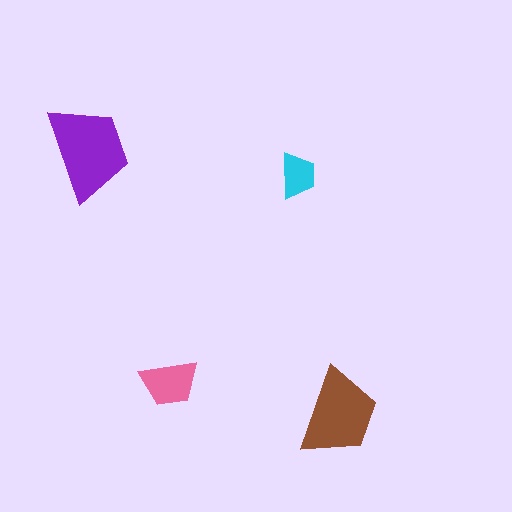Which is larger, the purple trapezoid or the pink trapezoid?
The purple one.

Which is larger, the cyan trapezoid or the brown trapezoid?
The brown one.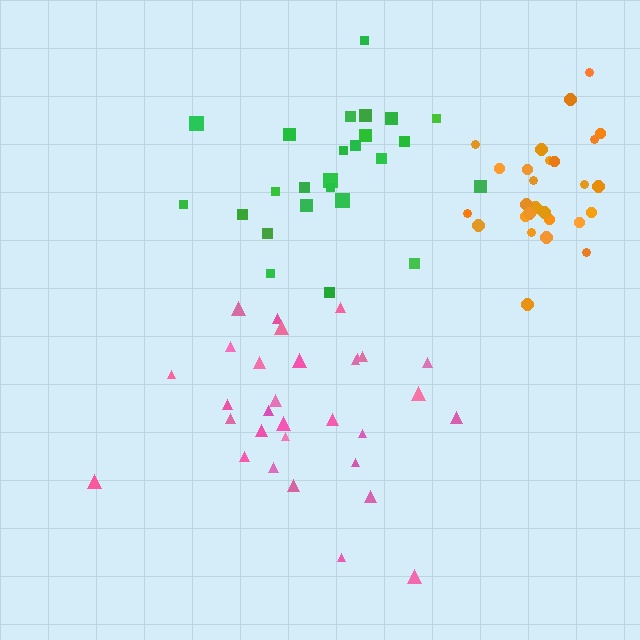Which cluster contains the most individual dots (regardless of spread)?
Pink (31).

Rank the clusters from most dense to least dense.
orange, pink, green.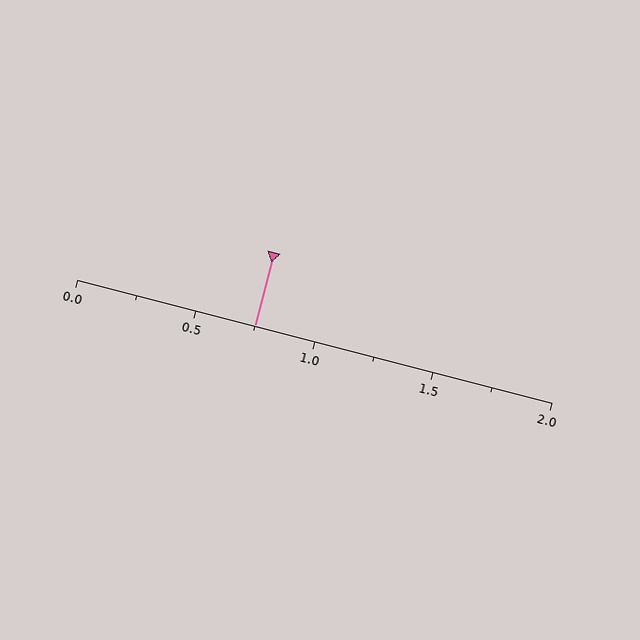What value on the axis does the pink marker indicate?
The marker indicates approximately 0.75.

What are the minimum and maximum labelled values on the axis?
The axis runs from 0.0 to 2.0.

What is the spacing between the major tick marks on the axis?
The major ticks are spaced 0.5 apart.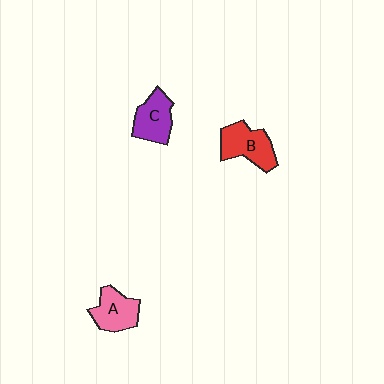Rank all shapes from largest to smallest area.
From largest to smallest: B (red), C (purple), A (pink).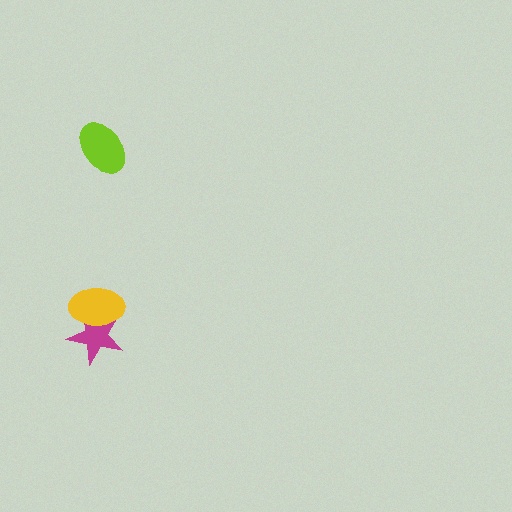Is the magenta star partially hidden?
Yes, it is partially covered by another shape.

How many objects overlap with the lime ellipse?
0 objects overlap with the lime ellipse.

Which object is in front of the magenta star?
The yellow ellipse is in front of the magenta star.